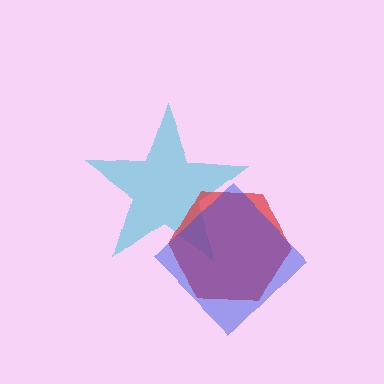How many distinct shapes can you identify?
There are 3 distinct shapes: a cyan star, a red hexagon, a blue diamond.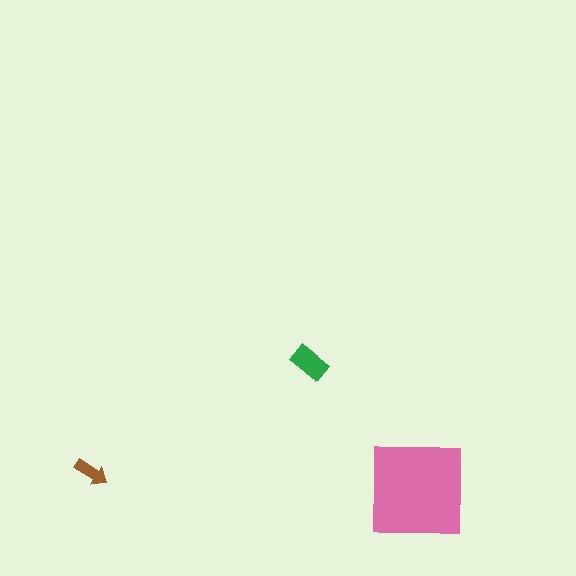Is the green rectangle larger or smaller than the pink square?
Smaller.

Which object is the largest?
The pink square.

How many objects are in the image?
There are 3 objects in the image.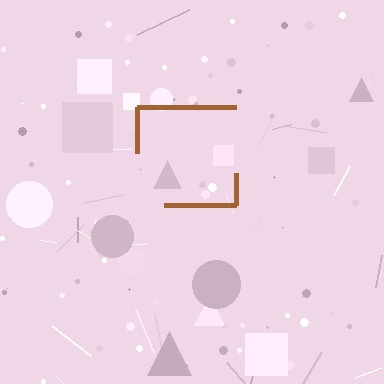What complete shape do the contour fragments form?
The contour fragments form a square.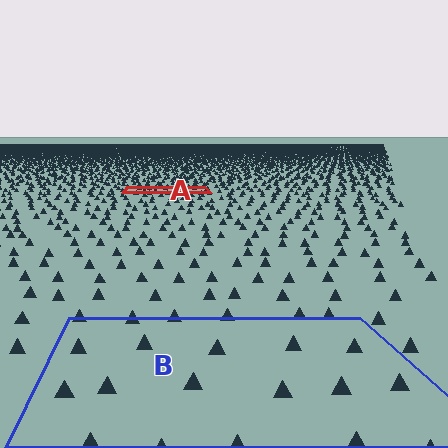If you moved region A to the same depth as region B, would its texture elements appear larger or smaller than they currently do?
They would appear larger. At a closer depth, the same texture elements are projected at a bigger on-screen size.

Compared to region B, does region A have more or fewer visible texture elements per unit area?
Region A has more texture elements per unit area — they are packed more densely because it is farther away.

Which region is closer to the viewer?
Region B is closer. The texture elements there are larger and more spread out.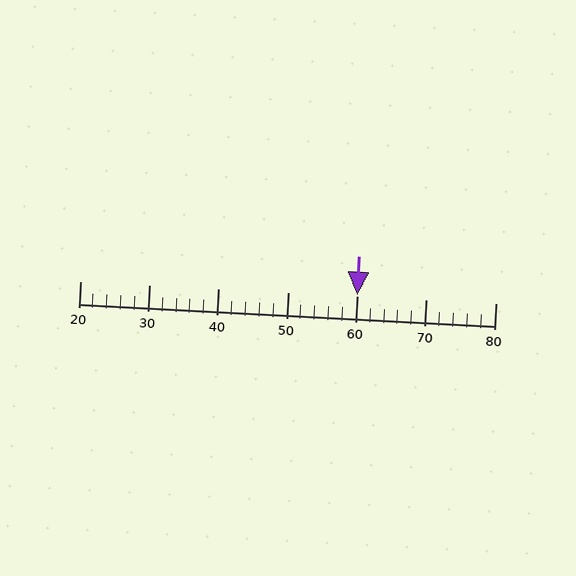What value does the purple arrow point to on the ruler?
The purple arrow points to approximately 60.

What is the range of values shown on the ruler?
The ruler shows values from 20 to 80.